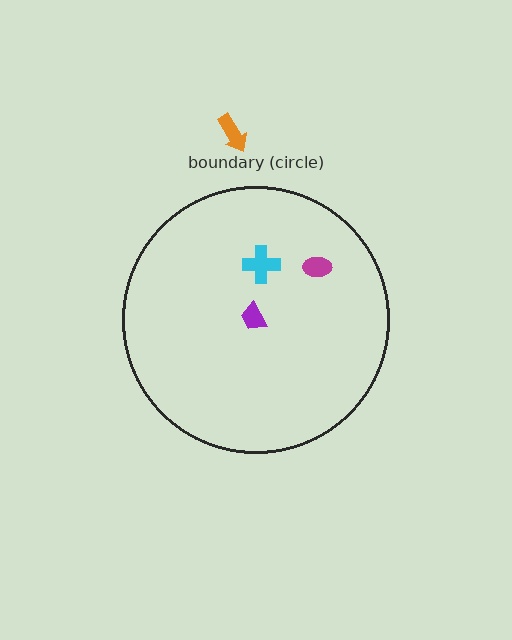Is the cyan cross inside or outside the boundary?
Inside.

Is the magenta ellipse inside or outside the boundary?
Inside.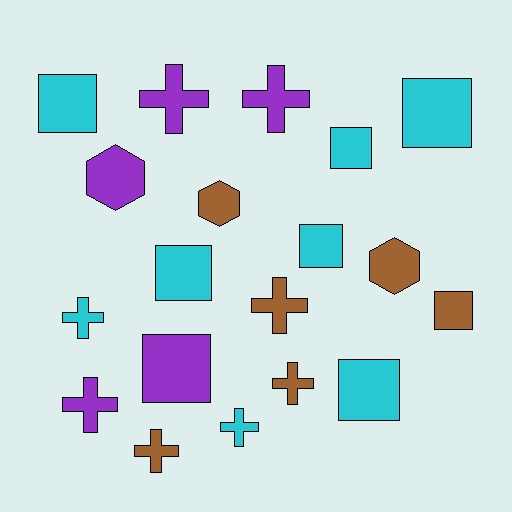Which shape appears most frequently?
Square, with 8 objects.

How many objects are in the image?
There are 19 objects.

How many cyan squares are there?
There are 6 cyan squares.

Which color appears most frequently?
Cyan, with 8 objects.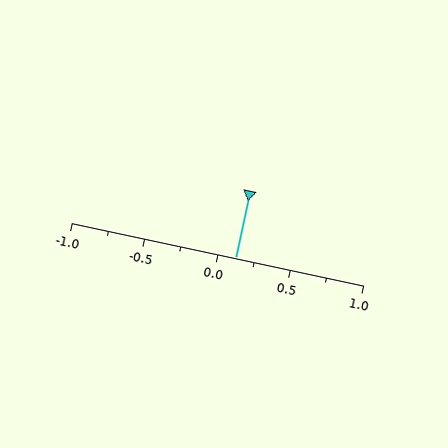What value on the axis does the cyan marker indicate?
The marker indicates approximately 0.12.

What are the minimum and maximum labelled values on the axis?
The axis runs from -1.0 to 1.0.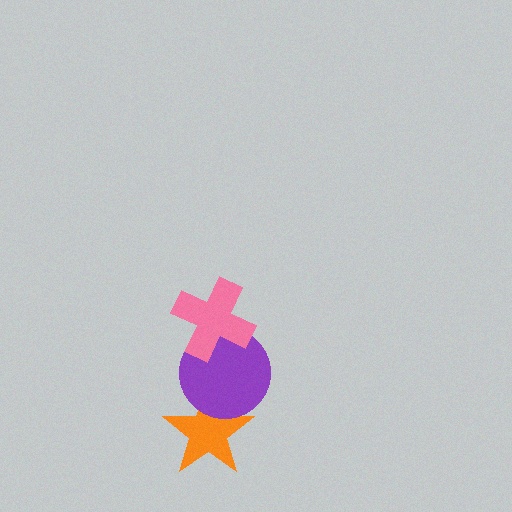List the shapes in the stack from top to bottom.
From top to bottom: the pink cross, the purple circle, the orange star.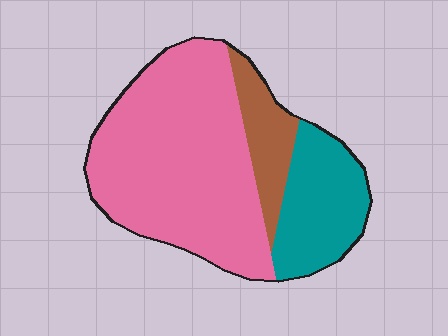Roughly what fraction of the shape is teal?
Teal covers around 25% of the shape.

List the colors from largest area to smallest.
From largest to smallest: pink, teal, brown.